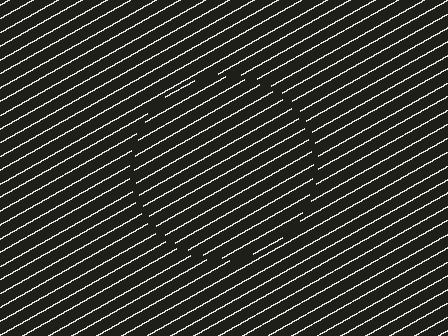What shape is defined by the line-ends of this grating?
An illusory circle. The interior of the shape contains the same grating, shifted by half a period — the contour is defined by the phase discontinuity where line-ends from the inner and outer gratings abut.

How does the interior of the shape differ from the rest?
The interior of the shape contains the same grating, shifted by half a period — the contour is defined by the phase discontinuity where line-ends from the inner and outer gratings abut.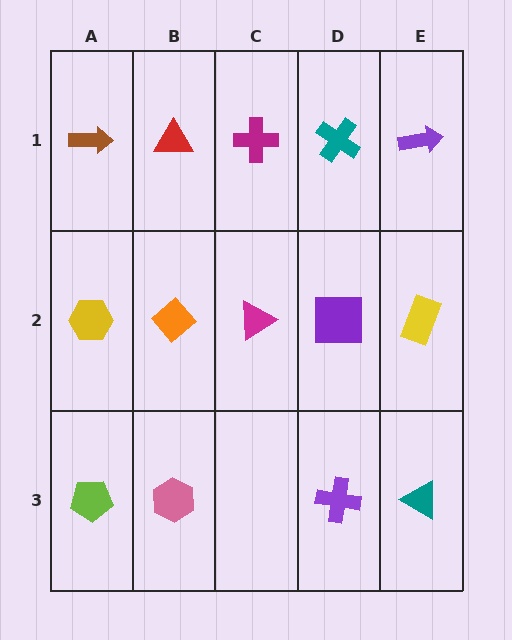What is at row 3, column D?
A purple cross.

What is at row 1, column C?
A magenta cross.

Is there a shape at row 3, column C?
No, that cell is empty.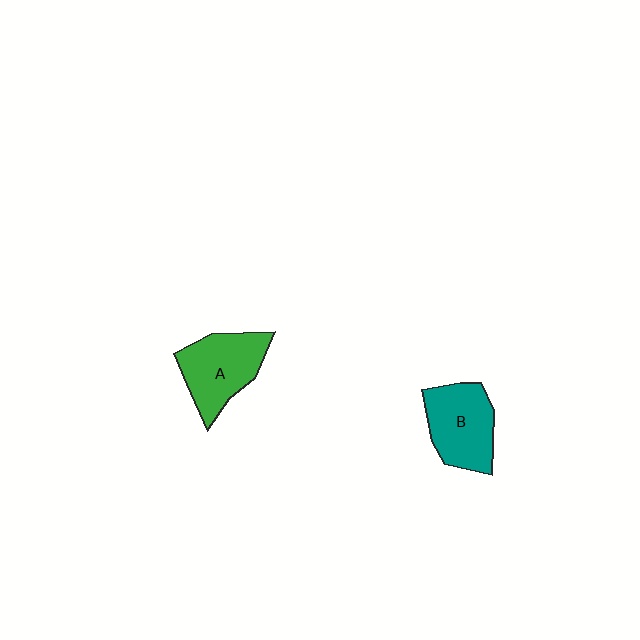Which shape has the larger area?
Shape A (green).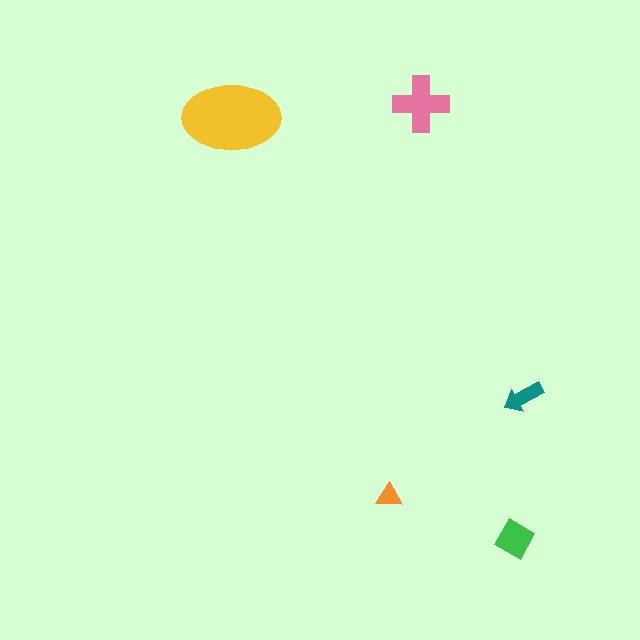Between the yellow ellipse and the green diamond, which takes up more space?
The yellow ellipse.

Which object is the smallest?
The orange triangle.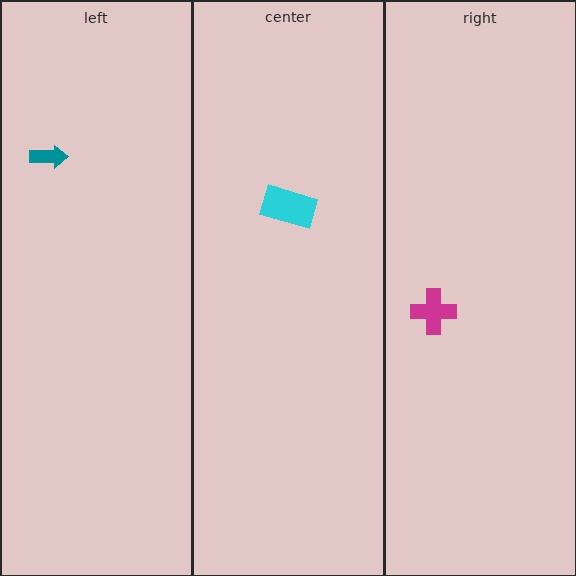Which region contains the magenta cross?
The right region.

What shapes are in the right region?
The magenta cross.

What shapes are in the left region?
The teal arrow.